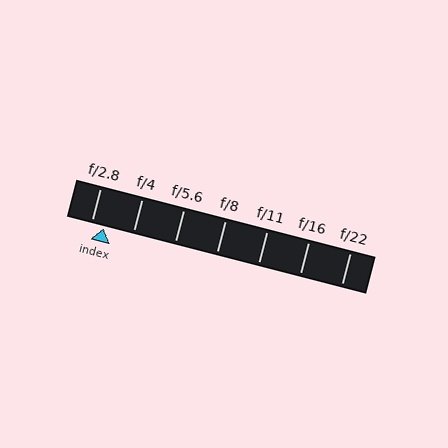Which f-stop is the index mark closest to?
The index mark is closest to f/2.8.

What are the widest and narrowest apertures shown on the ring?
The widest aperture shown is f/2.8 and the narrowest is f/22.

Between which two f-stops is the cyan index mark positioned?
The index mark is between f/2.8 and f/4.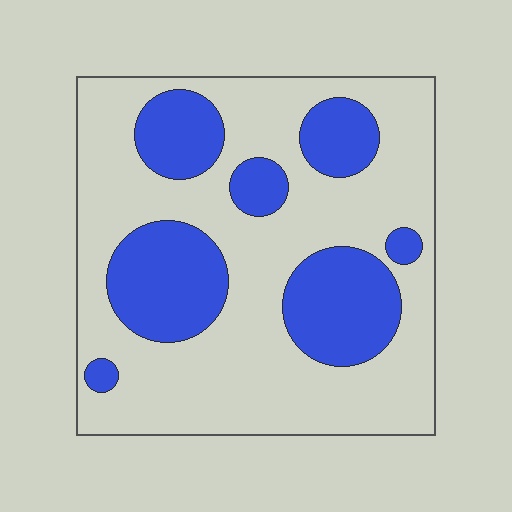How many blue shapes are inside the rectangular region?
7.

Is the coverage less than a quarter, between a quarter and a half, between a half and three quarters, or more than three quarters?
Between a quarter and a half.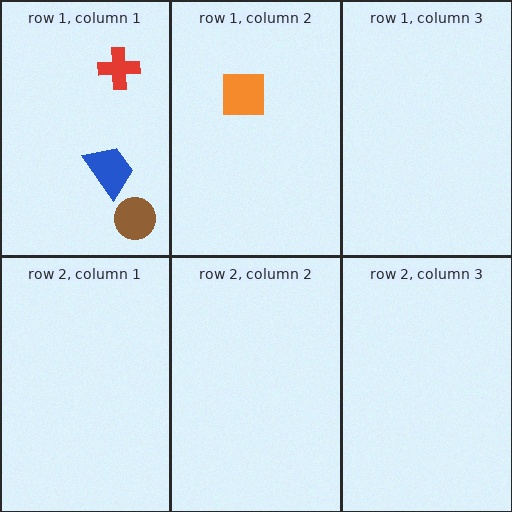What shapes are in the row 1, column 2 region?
The orange square.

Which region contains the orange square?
The row 1, column 2 region.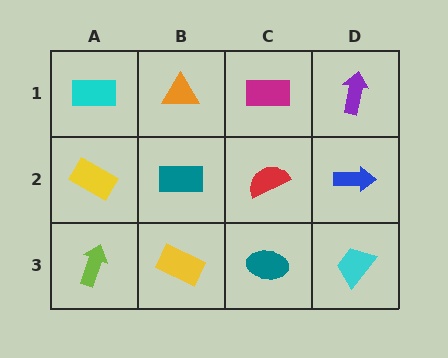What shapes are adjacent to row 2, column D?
A purple arrow (row 1, column D), a cyan trapezoid (row 3, column D), a red semicircle (row 2, column C).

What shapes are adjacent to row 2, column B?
An orange triangle (row 1, column B), a yellow rectangle (row 3, column B), a yellow rectangle (row 2, column A), a red semicircle (row 2, column C).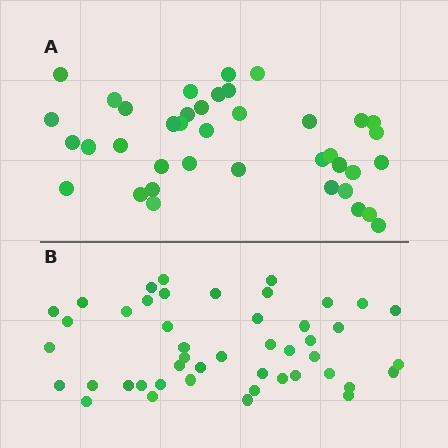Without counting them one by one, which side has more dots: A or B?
Region B (the bottom region) has more dots.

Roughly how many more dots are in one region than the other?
Region B has roughly 8 or so more dots than region A.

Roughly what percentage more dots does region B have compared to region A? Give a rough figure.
About 20% more.